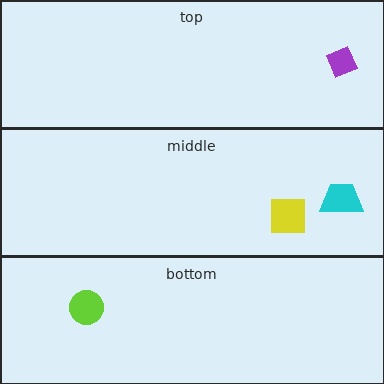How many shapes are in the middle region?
2.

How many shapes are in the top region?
1.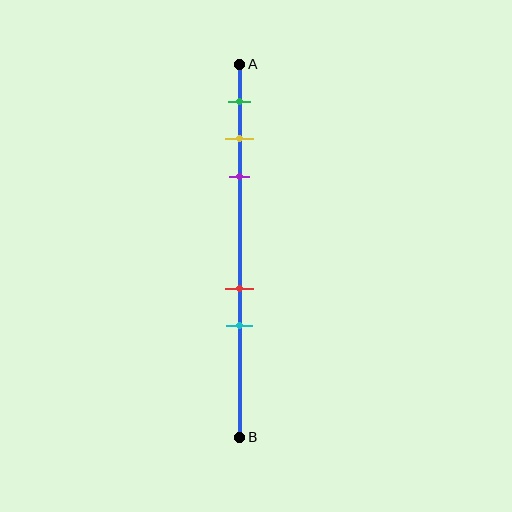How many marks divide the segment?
There are 5 marks dividing the segment.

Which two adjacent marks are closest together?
The yellow and purple marks are the closest adjacent pair.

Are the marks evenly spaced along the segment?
No, the marks are not evenly spaced.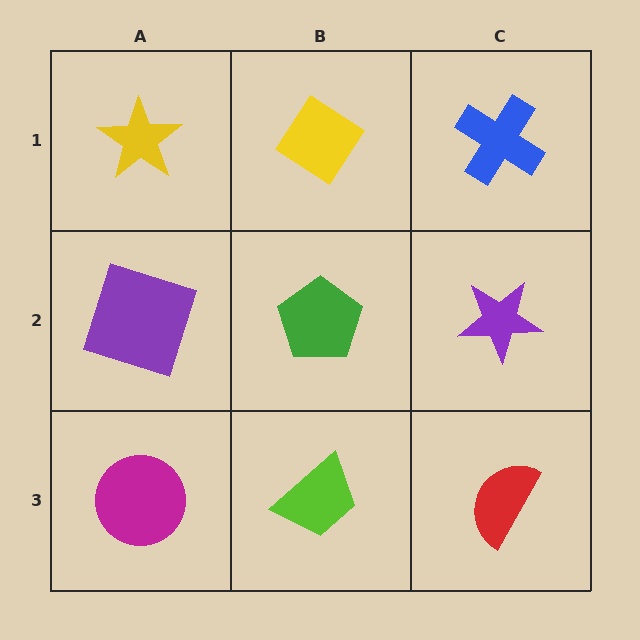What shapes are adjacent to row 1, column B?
A green pentagon (row 2, column B), a yellow star (row 1, column A), a blue cross (row 1, column C).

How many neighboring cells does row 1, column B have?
3.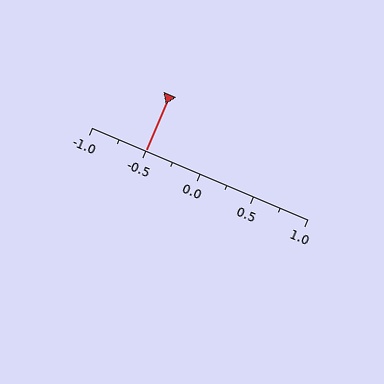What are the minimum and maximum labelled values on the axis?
The axis runs from -1.0 to 1.0.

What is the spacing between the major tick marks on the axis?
The major ticks are spaced 0.5 apart.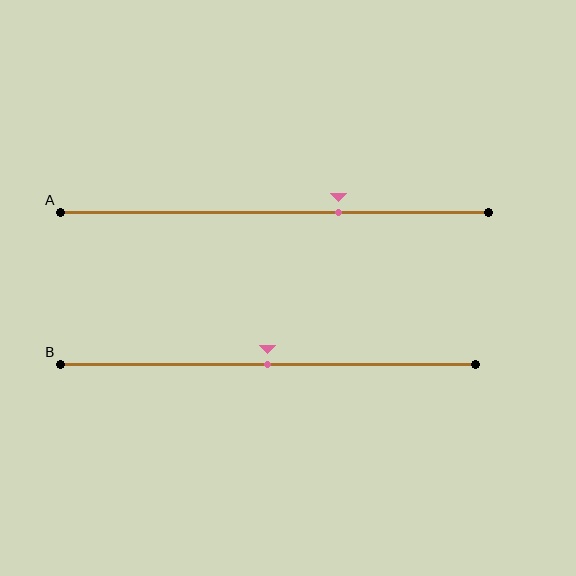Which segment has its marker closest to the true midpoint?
Segment B has its marker closest to the true midpoint.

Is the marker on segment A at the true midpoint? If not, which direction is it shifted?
No, the marker on segment A is shifted to the right by about 15% of the segment length.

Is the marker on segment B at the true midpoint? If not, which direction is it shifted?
Yes, the marker on segment B is at the true midpoint.